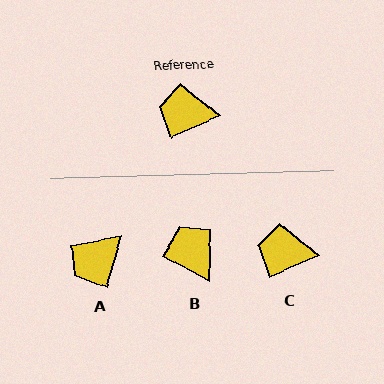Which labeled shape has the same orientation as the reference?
C.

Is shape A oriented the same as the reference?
No, it is off by about 50 degrees.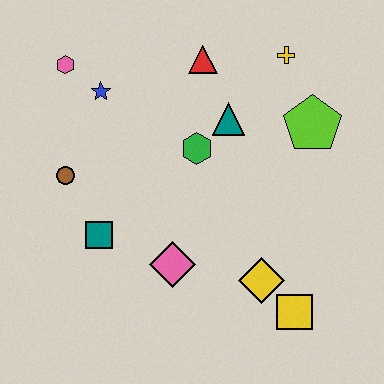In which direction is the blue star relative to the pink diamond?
The blue star is above the pink diamond.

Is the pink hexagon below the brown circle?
No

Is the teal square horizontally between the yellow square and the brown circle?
Yes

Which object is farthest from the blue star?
The yellow square is farthest from the blue star.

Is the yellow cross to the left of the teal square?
No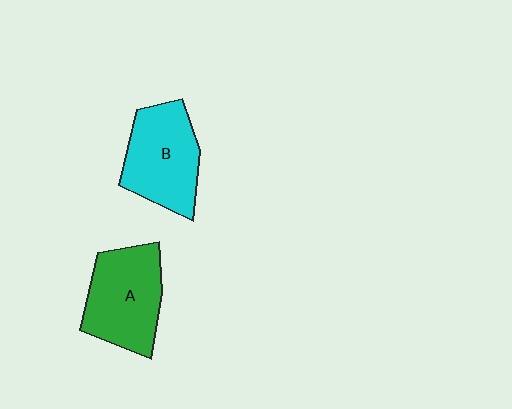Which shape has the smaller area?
Shape B (cyan).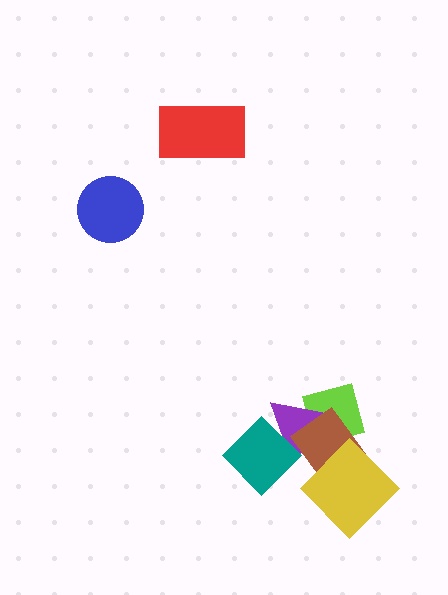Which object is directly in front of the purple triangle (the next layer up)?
The teal diamond is directly in front of the purple triangle.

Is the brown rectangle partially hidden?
Yes, it is partially covered by another shape.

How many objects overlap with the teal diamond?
1 object overlaps with the teal diamond.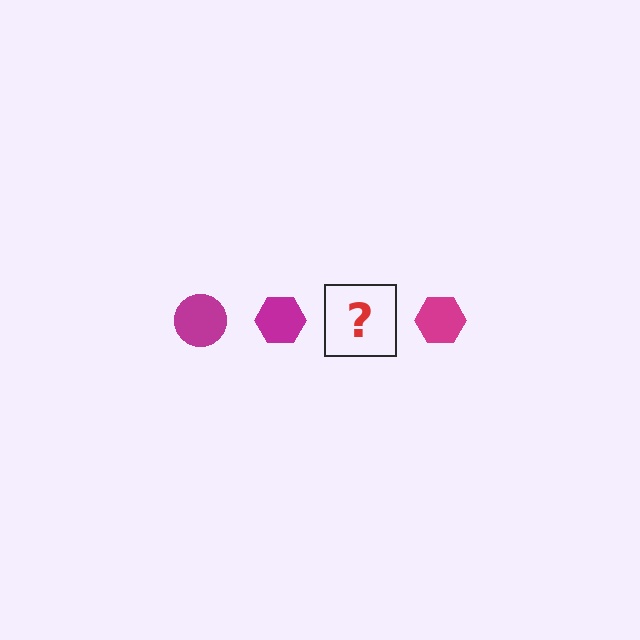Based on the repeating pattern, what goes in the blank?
The blank should be a magenta circle.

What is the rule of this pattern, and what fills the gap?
The rule is that the pattern cycles through circle, hexagon shapes in magenta. The gap should be filled with a magenta circle.